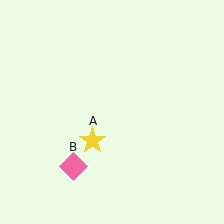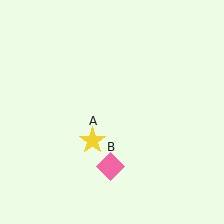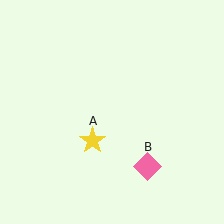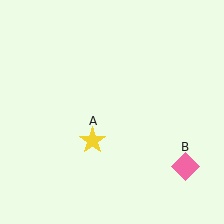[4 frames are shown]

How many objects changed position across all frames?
1 object changed position: pink diamond (object B).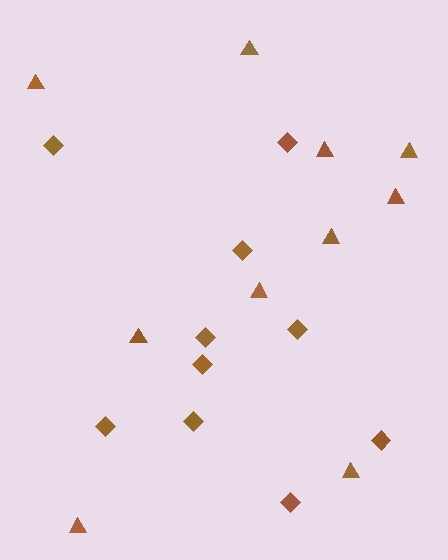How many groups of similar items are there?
There are 2 groups: one group of diamonds (10) and one group of triangles (10).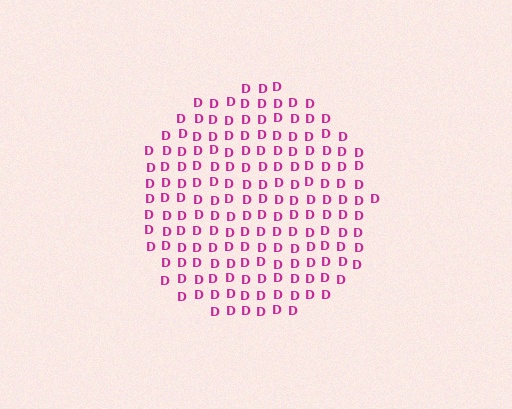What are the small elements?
The small elements are letter D's.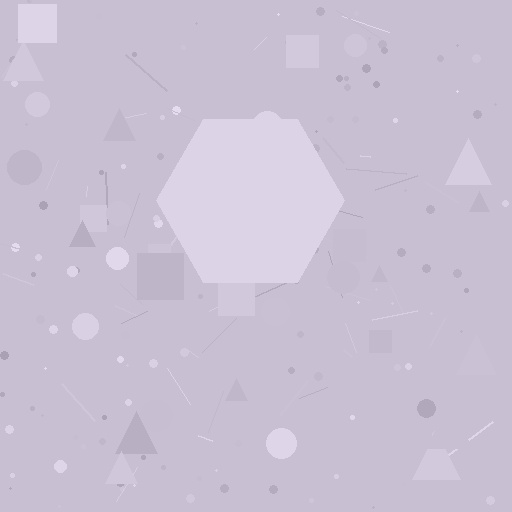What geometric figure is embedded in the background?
A hexagon is embedded in the background.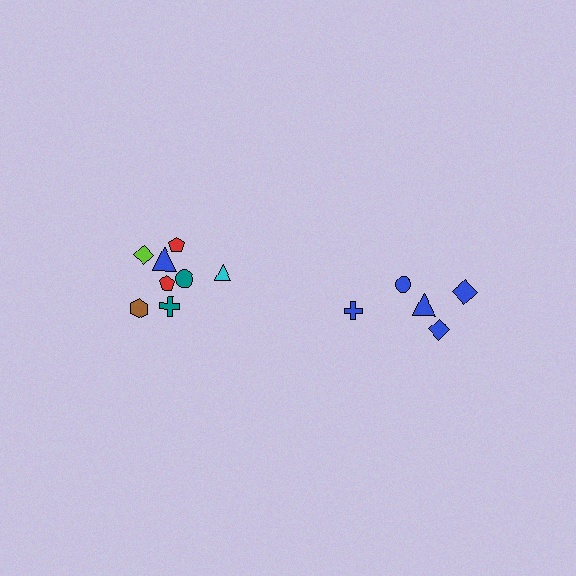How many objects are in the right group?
There are 5 objects.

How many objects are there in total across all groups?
There are 13 objects.